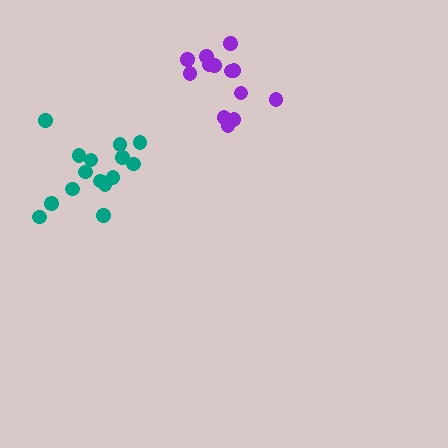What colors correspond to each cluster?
The clusters are colored: purple, teal.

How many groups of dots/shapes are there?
There are 2 groups.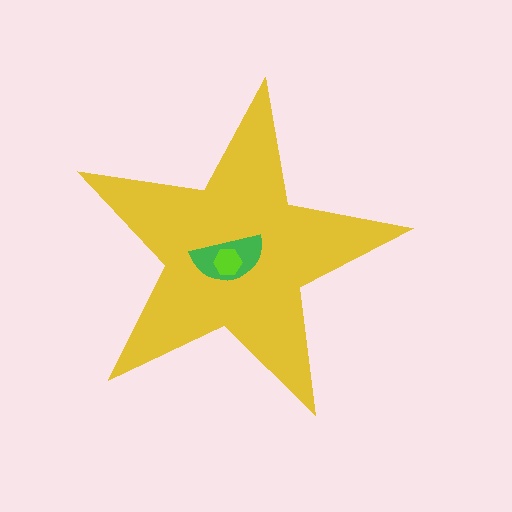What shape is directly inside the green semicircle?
The lime hexagon.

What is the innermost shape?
The lime hexagon.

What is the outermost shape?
The yellow star.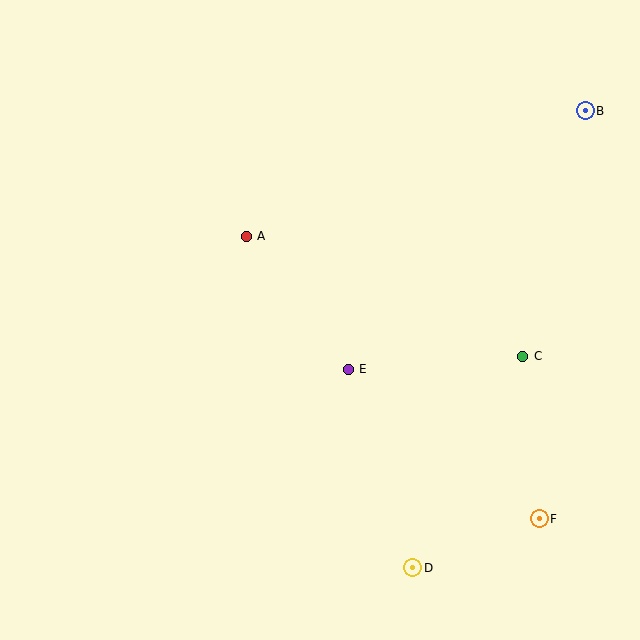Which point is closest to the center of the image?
Point E at (348, 369) is closest to the center.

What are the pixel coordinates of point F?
Point F is at (539, 519).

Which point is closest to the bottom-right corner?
Point F is closest to the bottom-right corner.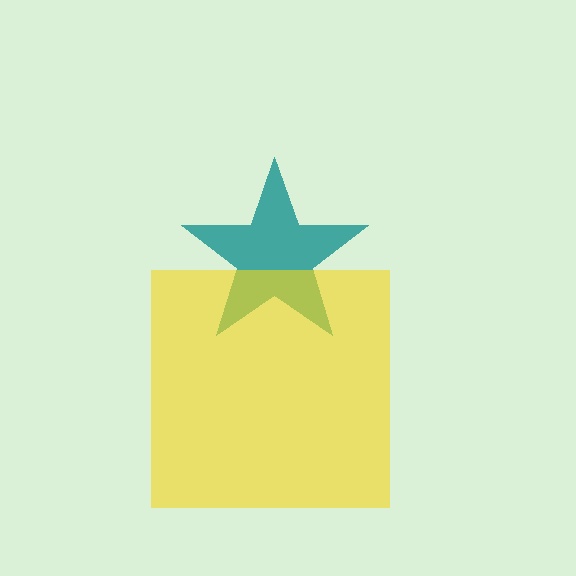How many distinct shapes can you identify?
There are 2 distinct shapes: a teal star, a yellow square.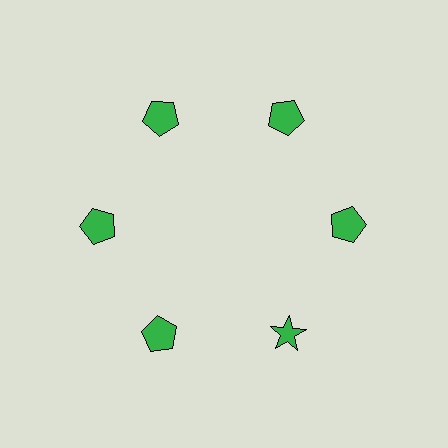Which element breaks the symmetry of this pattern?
The green star at roughly the 5 o'clock position breaks the symmetry. All other shapes are green pentagons.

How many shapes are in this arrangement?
There are 6 shapes arranged in a ring pattern.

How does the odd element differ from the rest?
It has a different shape: star instead of pentagon.